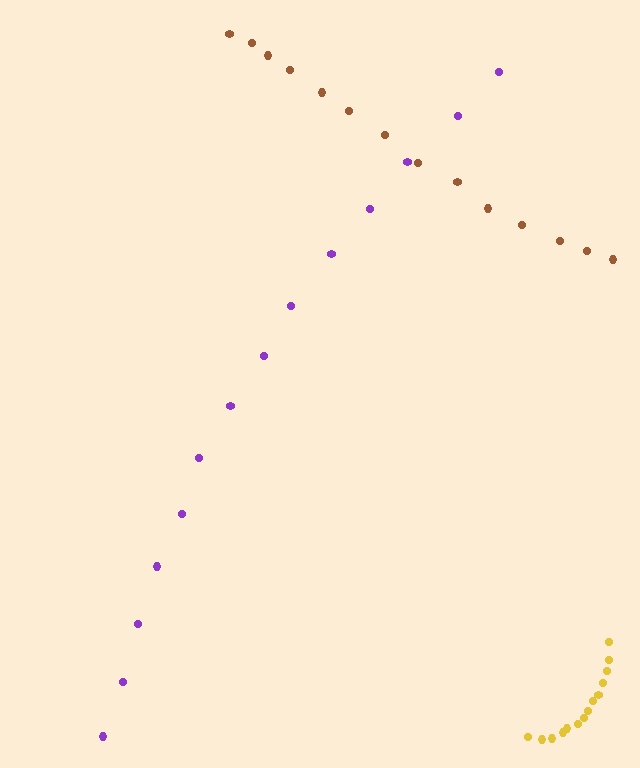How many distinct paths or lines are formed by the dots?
There are 3 distinct paths.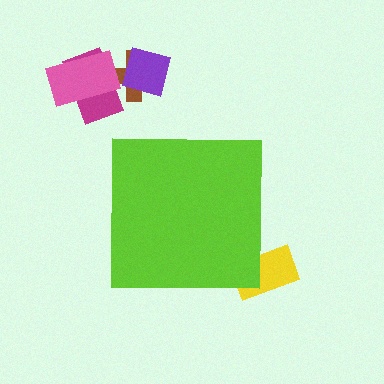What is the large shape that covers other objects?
A lime square.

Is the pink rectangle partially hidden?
No, the pink rectangle is fully visible.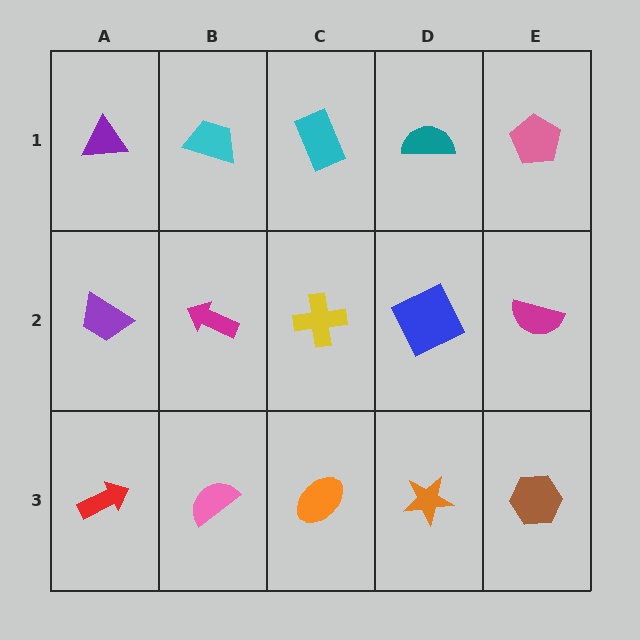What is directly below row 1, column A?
A purple trapezoid.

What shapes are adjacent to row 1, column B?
A magenta arrow (row 2, column B), a purple triangle (row 1, column A), a cyan rectangle (row 1, column C).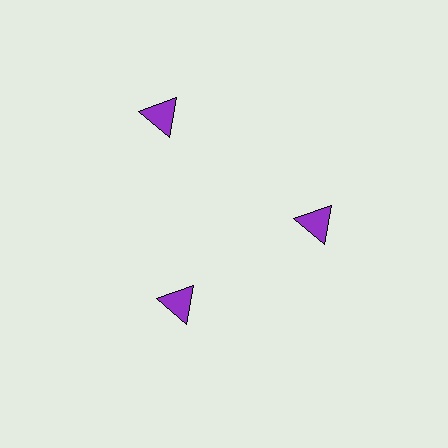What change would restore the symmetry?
The symmetry would be restored by moving it inward, back onto the ring so that all 3 triangles sit at equal angles and equal distance from the center.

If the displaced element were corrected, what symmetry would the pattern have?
It would have 3-fold rotational symmetry — the pattern would map onto itself every 120 degrees.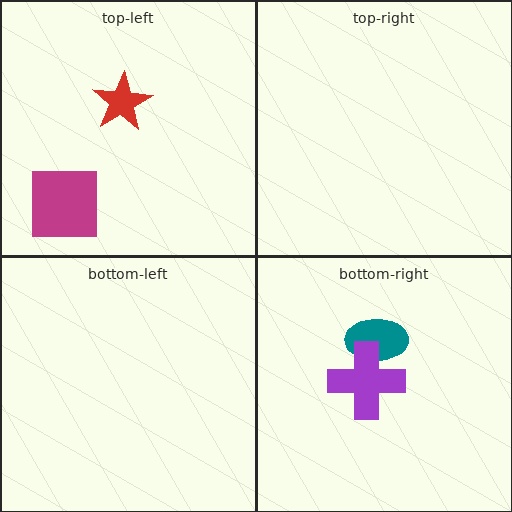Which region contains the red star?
The top-left region.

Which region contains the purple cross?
The bottom-right region.